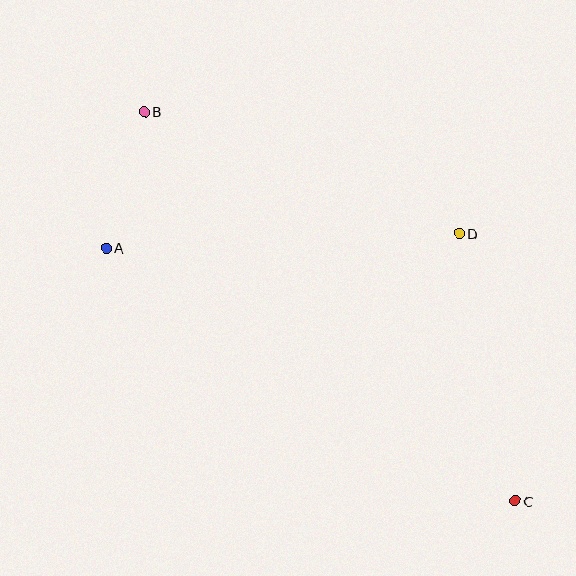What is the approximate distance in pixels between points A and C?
The distance between A and C is approximately 481 pixels.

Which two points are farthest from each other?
Points B and C are farthest from each other.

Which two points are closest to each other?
Points A and B are closest to each other.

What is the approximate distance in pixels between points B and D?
The distance between B and D is approximately 338 pixels.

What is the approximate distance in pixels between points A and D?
The distance between A and D is approximately 354 pixels.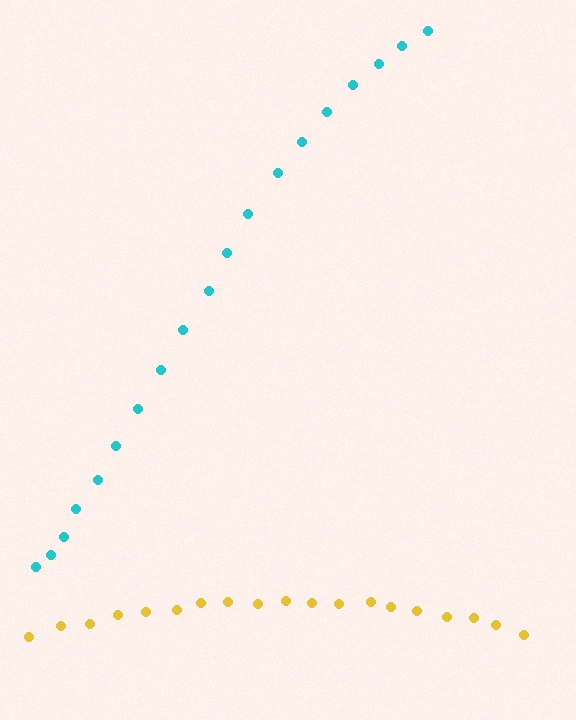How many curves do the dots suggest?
There are 2 distinct paths.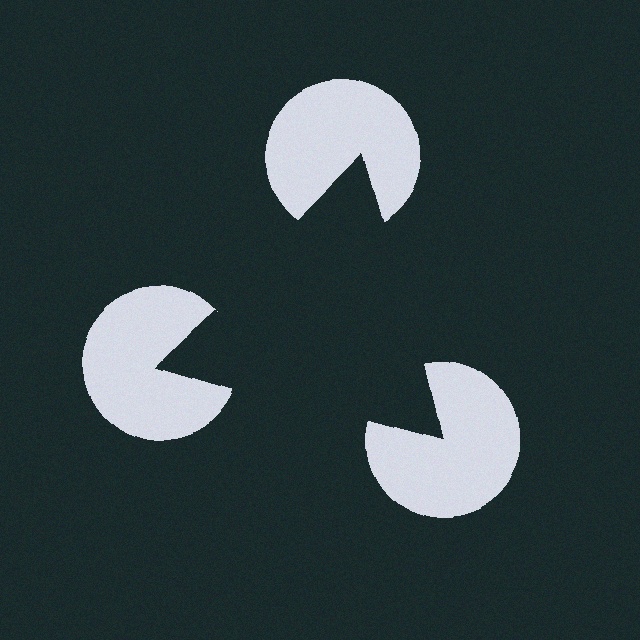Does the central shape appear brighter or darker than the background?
It typically appears slightly darker than the background, even though no actual brightness change is drawn.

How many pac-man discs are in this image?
There are 3 — one at each vertex of the illusory triangle.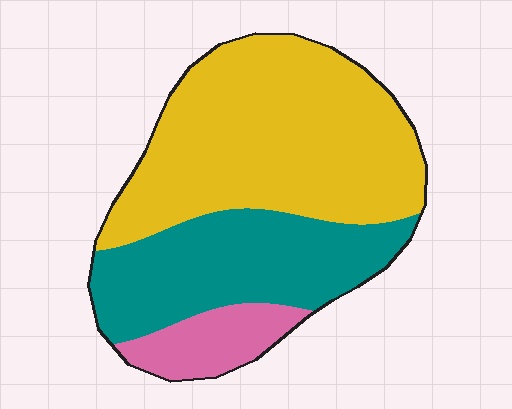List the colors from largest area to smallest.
From largest to smallest: yellow, teal, pink.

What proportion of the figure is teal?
Teal takes up about one third (1/3) of the figure.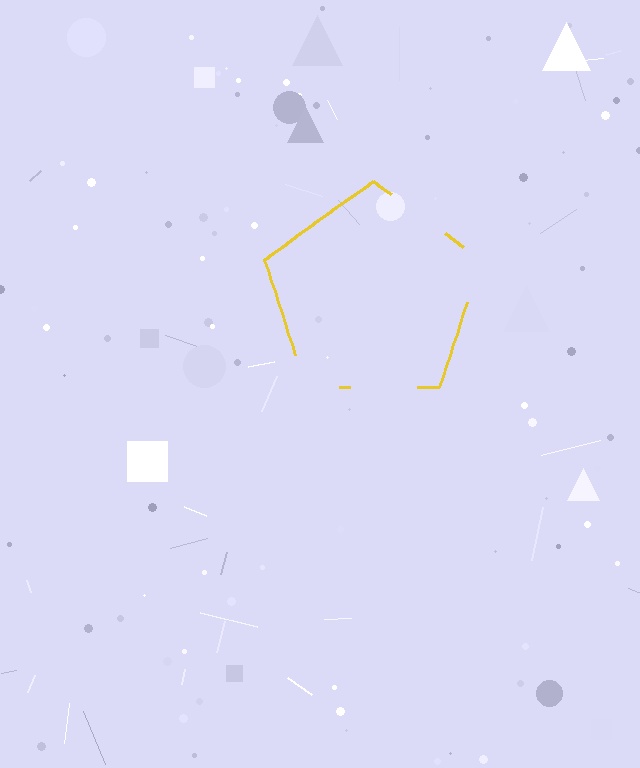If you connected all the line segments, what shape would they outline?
They would outline a pentagon.